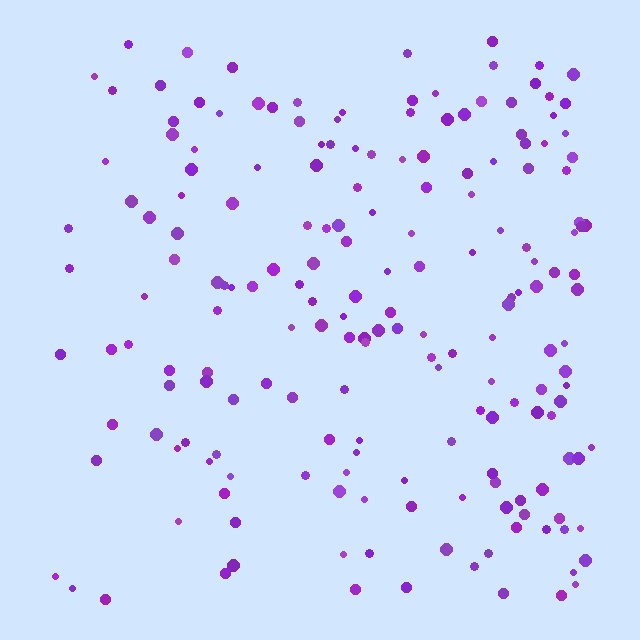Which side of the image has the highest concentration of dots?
The right.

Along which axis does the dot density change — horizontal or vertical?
Horizontal.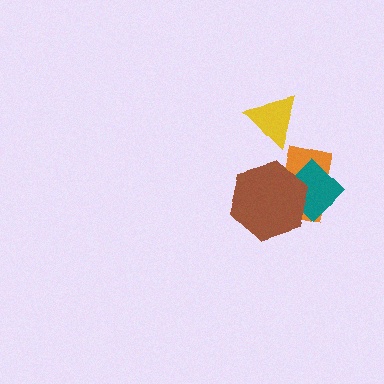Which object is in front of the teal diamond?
The brown hexagon is in front of the teal diamond.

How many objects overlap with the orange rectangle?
2 objects overlap with the orange rectangle.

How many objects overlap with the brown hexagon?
2 objects overlap with the brown hexagon.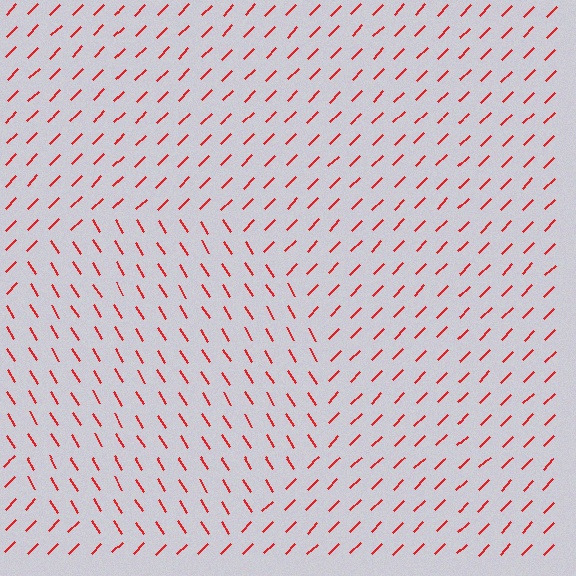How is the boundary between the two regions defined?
The boundary is defined purely by a change in line orientation (approximately 77 degrees difference). All lines are the same color and thickness.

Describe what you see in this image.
The image is filled with small red line segments. A circle region in the image has lines oriented differently from the surrounding lines, creating a visible texture boundary.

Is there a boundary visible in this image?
Yes, there is a texture boundary formed by a change in line orientation.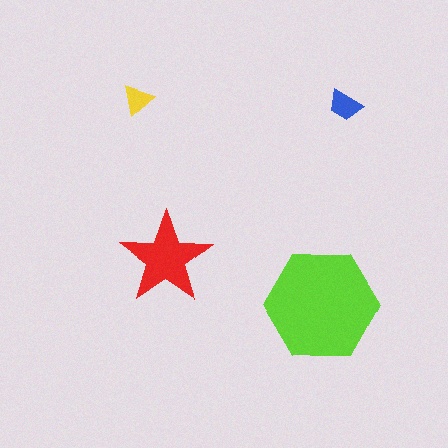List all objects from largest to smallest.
The lime hexagon, the red star, the blue trapezoid, the yellow triangle.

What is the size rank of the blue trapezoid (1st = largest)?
3rd.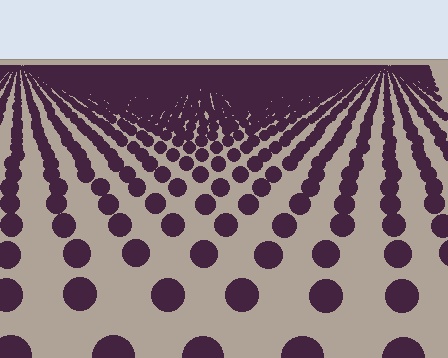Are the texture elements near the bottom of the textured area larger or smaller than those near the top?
Larger. Near the bottom, elements are closer to the viewer and appear at a bigger on-screen size.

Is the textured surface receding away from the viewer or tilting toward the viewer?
The surface is receding away from the viewer. Texture elements get smaller and denser toward the top.